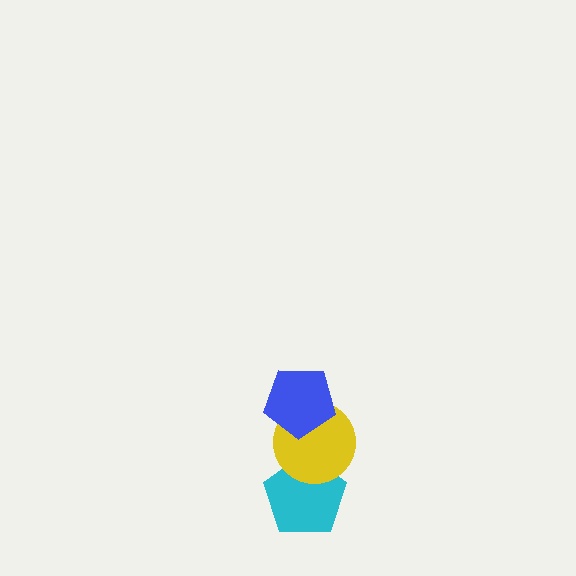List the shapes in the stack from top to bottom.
From top to bottom: the blue pentagon, the yellow circle, the cyan pentagon.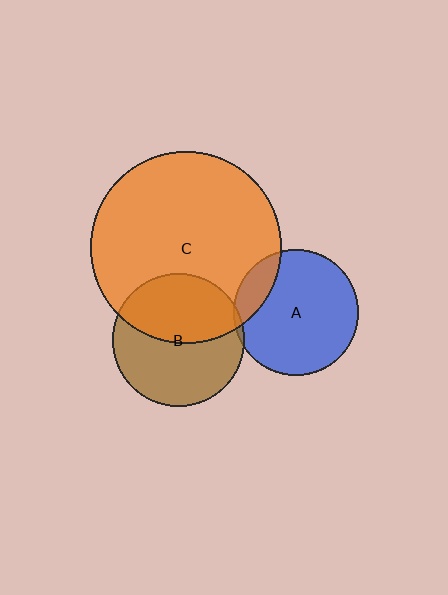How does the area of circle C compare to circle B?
Approximately 2.1 times.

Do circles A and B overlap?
Yes.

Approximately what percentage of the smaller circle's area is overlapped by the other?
Approximately 5%.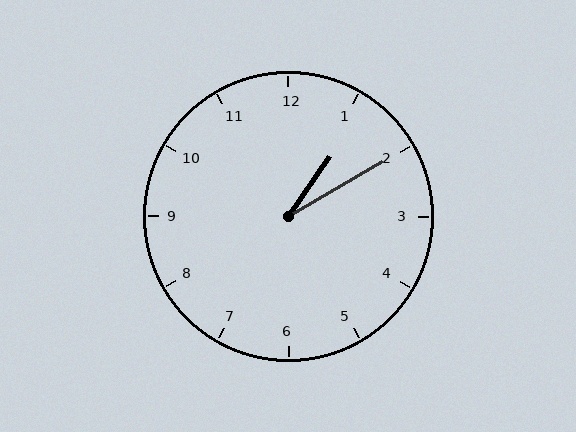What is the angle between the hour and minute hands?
Approximately 25 degrees.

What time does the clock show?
1:10.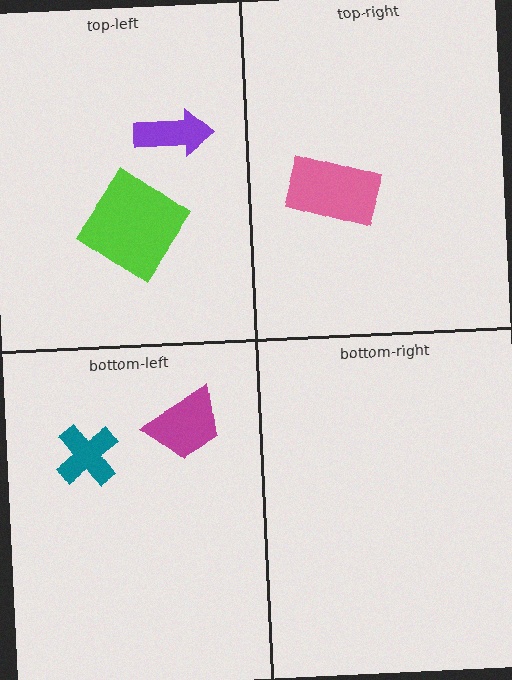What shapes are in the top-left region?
The purple arrow, the lime diamond.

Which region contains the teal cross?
The bottom-left region.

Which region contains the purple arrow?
The top-left region.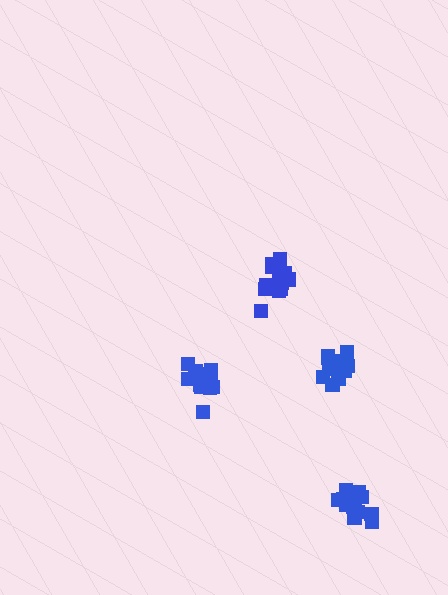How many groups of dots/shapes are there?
There are 4 groups.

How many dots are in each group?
Group 1: 15 dots, Group 2: 17 dots, Group 3: 13 dots, Group 4: 18 dots (63 total).